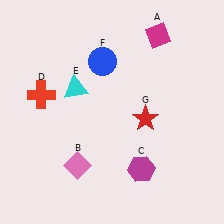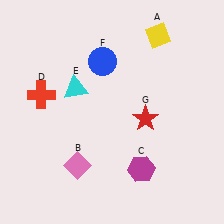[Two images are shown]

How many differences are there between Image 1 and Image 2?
There is 1 difference between the two images.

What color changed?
The diamond (A) changed from magenta in Image 1 to yellow in Image 2.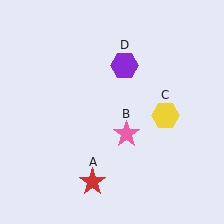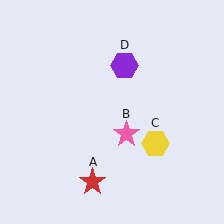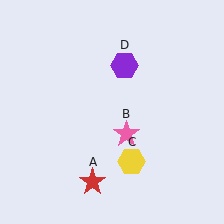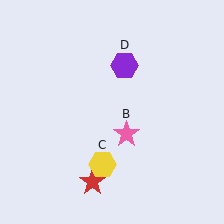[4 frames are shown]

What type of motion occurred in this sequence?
The yellow hexagon (object C) rotated clockwise around the center of the scene.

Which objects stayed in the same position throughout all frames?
Red star (object A) and pink star (object B) and purple hexagon (object D) remained stationary.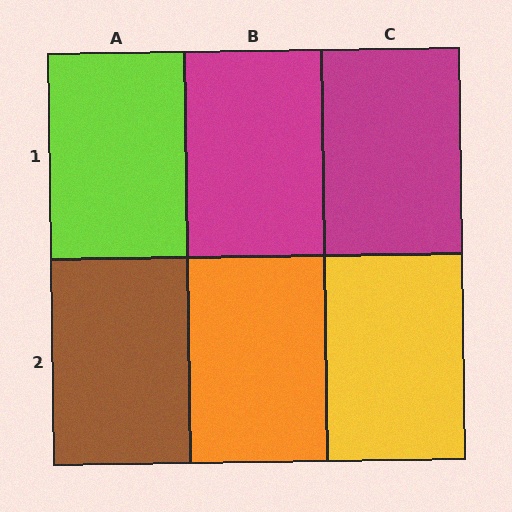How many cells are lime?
1 cell is lime.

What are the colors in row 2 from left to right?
Brown, orange, yellow.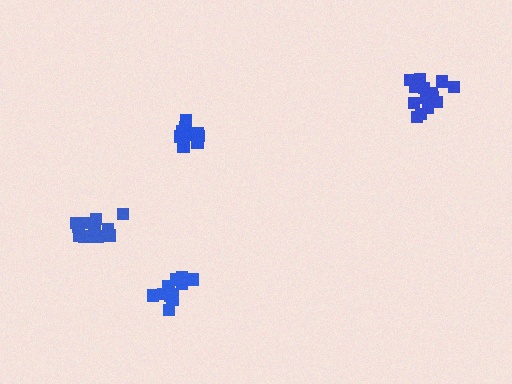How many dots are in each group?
Group 1: 16 dots, Group 2: 14 dots, Group 3: 11 dots, Group 4: 15 dots (56 total).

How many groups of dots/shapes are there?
There are 4 groups.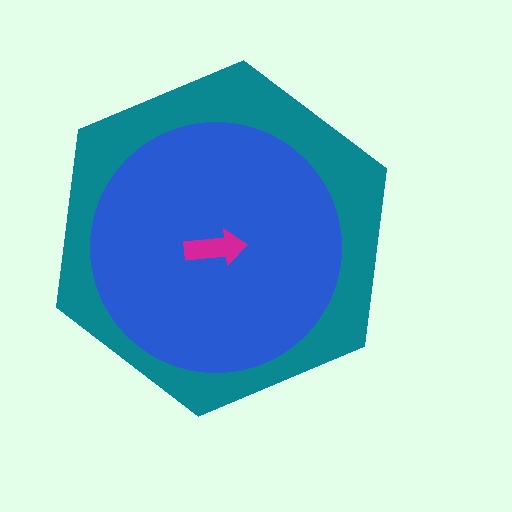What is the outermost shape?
The teal hexagon.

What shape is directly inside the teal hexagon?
The blue circle.